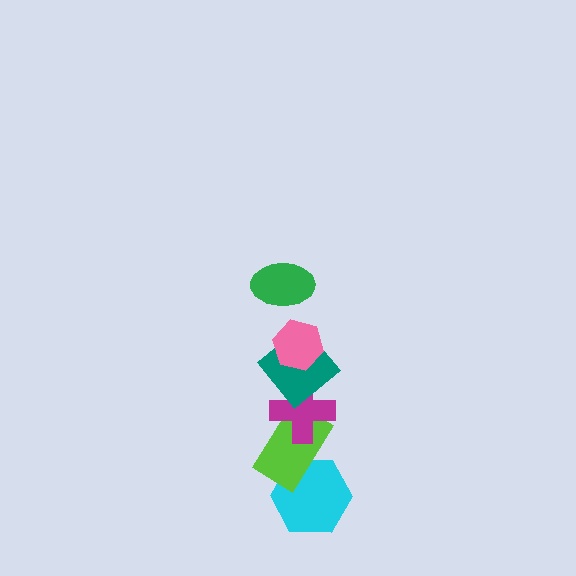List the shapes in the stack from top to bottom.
From top to bottom: the green ellipse, the pink hexagon, the teal diamond, the magenta cross, the lime rectangle, the cyan hexagon.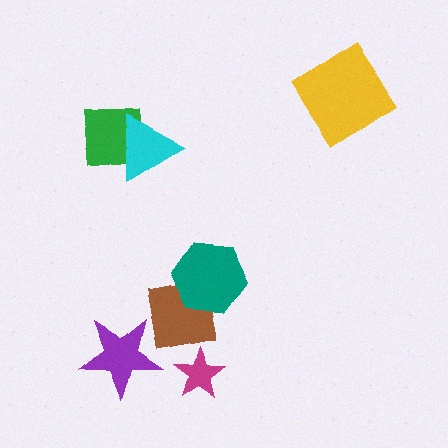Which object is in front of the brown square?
The teal hexagon is in front of the brown square.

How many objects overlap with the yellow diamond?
0 objects overlap with the yellow diamond.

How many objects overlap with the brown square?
1 object overlaps with the brown square.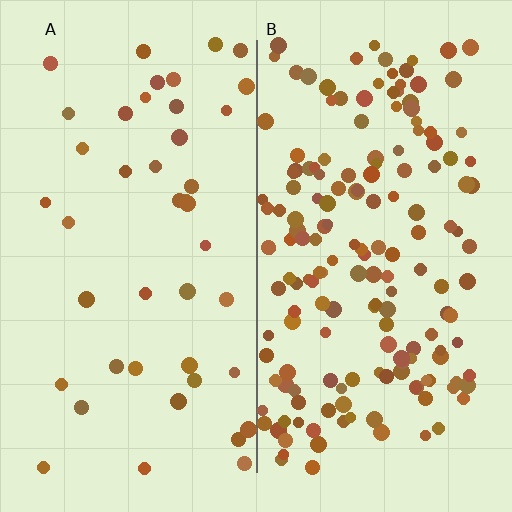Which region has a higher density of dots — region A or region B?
B (the right).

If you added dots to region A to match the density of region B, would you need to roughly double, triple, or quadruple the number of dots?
Approximately quadruple.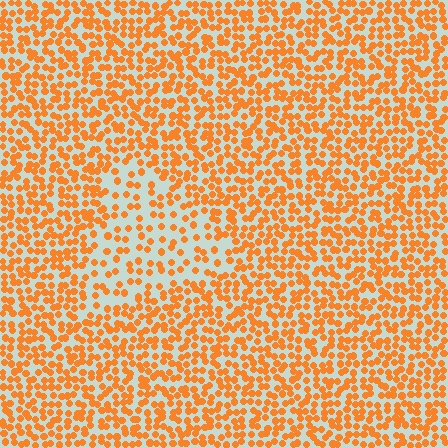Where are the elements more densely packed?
The elements are more densely packed outside the triangle boundary.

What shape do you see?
I see a triangle.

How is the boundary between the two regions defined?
The boundary is defined by a change in element density (approximately 1.9x ratio). All elements are the same color, size, and shape.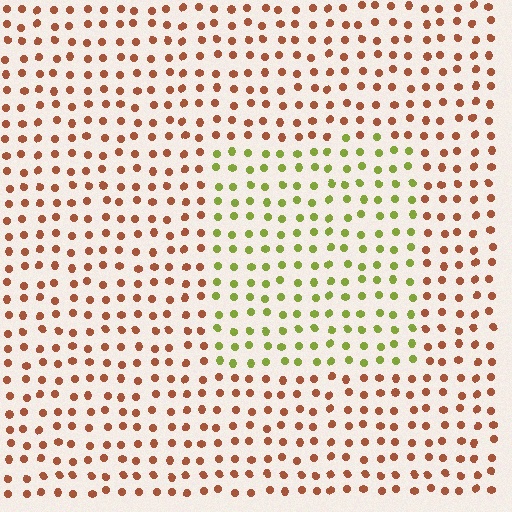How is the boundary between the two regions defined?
The boundary is defined purely by a slight shift in hue (about 65 degrees). Spacing, size, and orientation are identical on both sides.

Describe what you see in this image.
The image is filled with small brown elements in a uniform arrangement. A rectangle-shaped region is visible where the elements are tinted to a slightly different hue, forming a subtle color boundary.